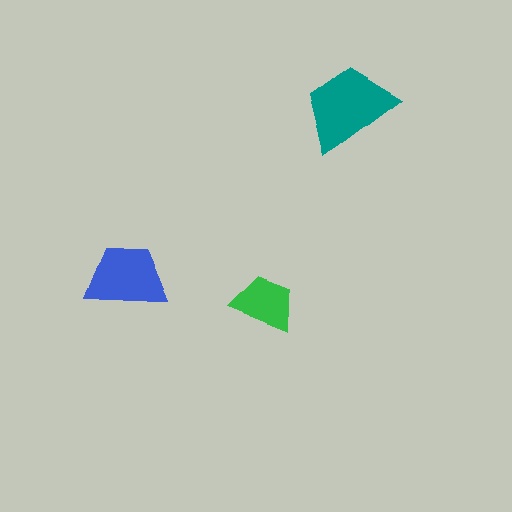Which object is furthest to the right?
The teal trapezoid is rightmost.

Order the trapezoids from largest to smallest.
the teal one, the blue one, the green one.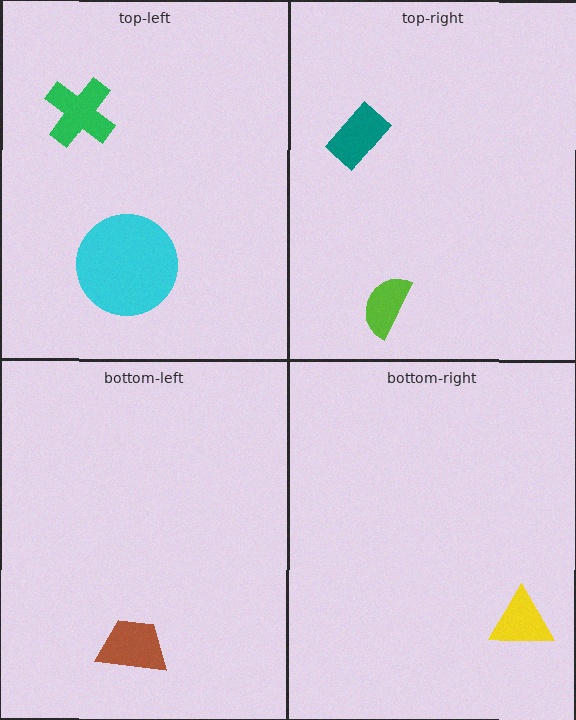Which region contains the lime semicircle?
The top-right region.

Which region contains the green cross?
The top-left region.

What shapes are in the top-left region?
The green cross, the cyan circle.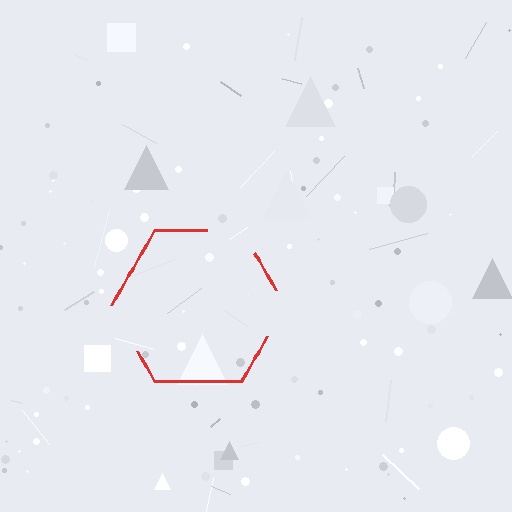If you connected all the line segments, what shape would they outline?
They would outline a hexagon.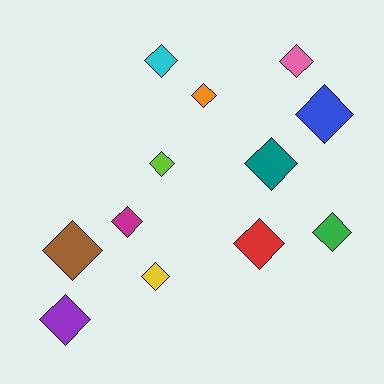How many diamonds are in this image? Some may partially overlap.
There are 12 diamonds.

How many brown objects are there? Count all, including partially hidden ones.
There is 1 brown object.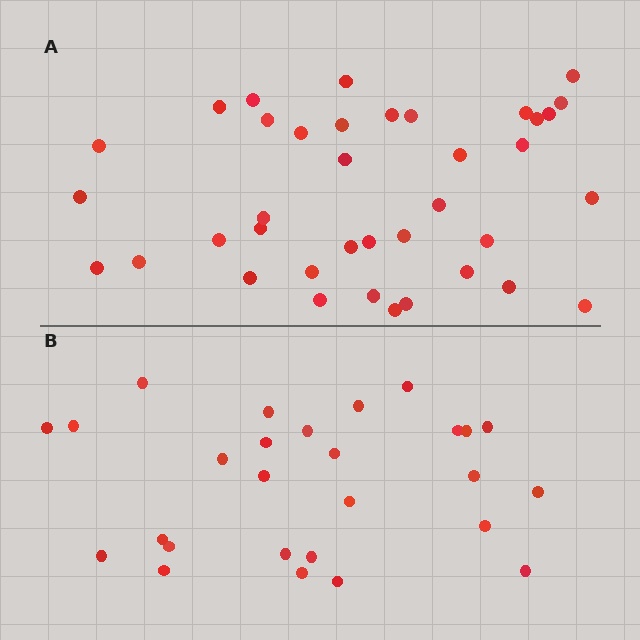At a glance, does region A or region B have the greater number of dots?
Region A (the top region) has more dots.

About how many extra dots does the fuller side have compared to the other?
Region A has roughly 12 or so more dots than region B.